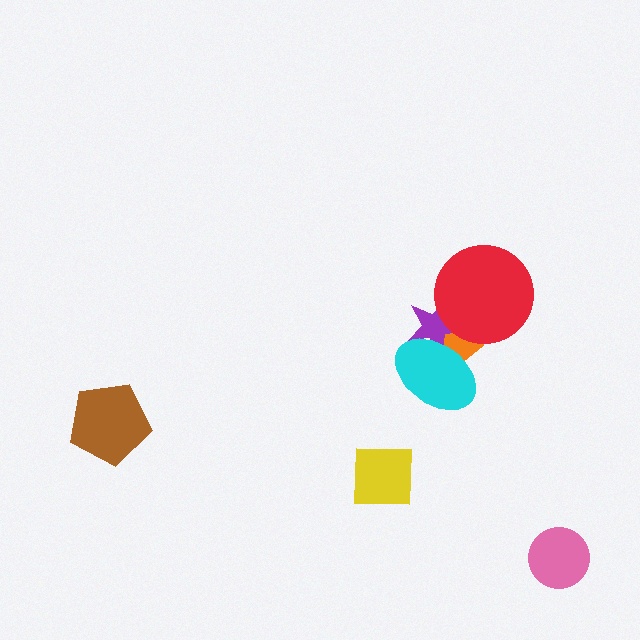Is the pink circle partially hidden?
No, no other shape covers it.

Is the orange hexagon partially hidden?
Yes, it is partially covered by another shape.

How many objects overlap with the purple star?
3 objects overlap with the purple star.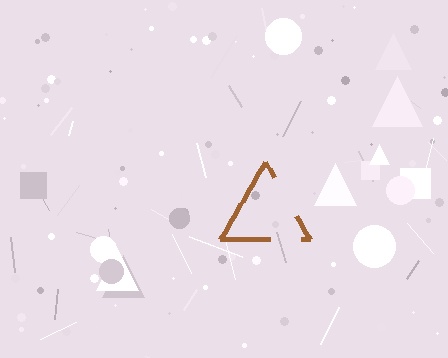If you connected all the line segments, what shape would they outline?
They would outline a triangle.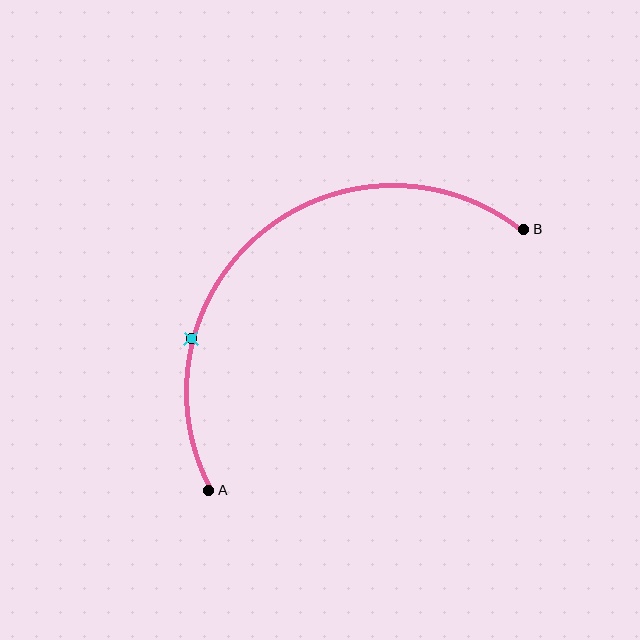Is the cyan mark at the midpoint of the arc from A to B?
No. The cyan mark lies on the arc but is closer to endpoint A. The arc midpoint would be at the point on the curve equidistant along the arc from both A and B.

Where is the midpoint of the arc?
The arc midpoint is the point on the curve farthest from the straight line joining A and B. It sits above and to the left of that line.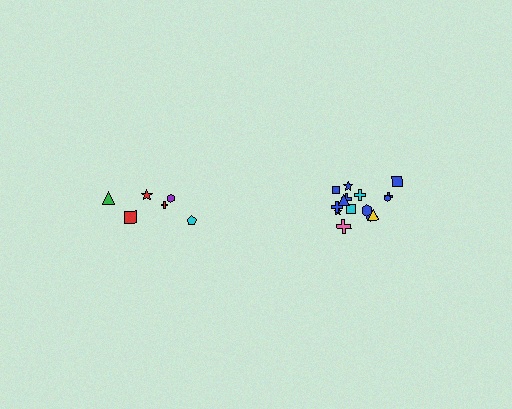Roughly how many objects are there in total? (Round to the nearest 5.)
Roughly 20 objects in total.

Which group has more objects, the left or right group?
The right group.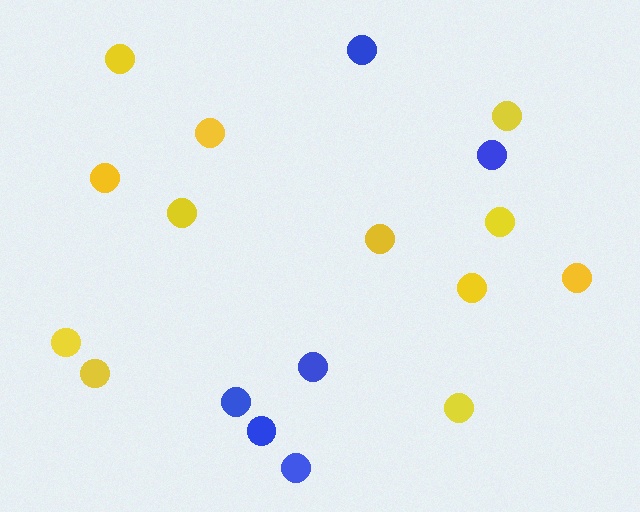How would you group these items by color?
There are 2 groups: one group of yellow circles (12) and one group of blue circles (6).